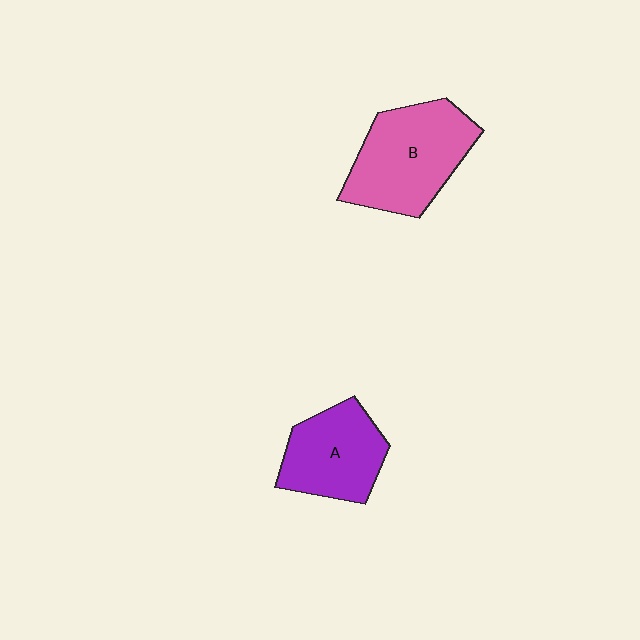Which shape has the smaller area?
Shape A (purple).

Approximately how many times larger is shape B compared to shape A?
Approximately 1.3 times.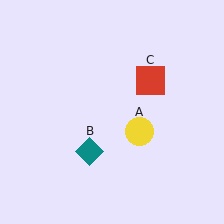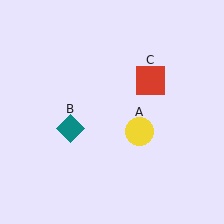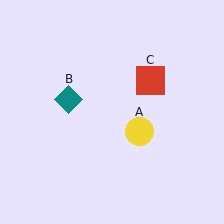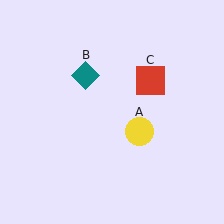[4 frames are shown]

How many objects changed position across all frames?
1 object changed position: teal diamond (object B).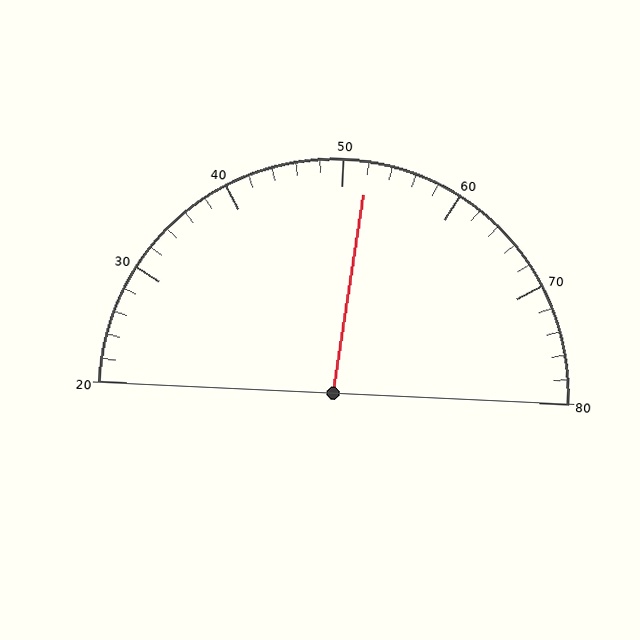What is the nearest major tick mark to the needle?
The nearest major tick mark is 50.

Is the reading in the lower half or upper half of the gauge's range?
The reading is in the upper half of the range (20 to 80).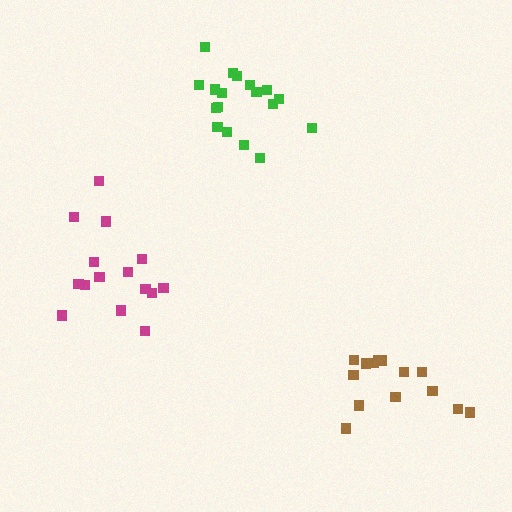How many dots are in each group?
Group 1: 15 dots, Group 2: 18 dots, Group 3: 14 dots (47 total).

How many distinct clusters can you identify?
There are 3 distinct clusters.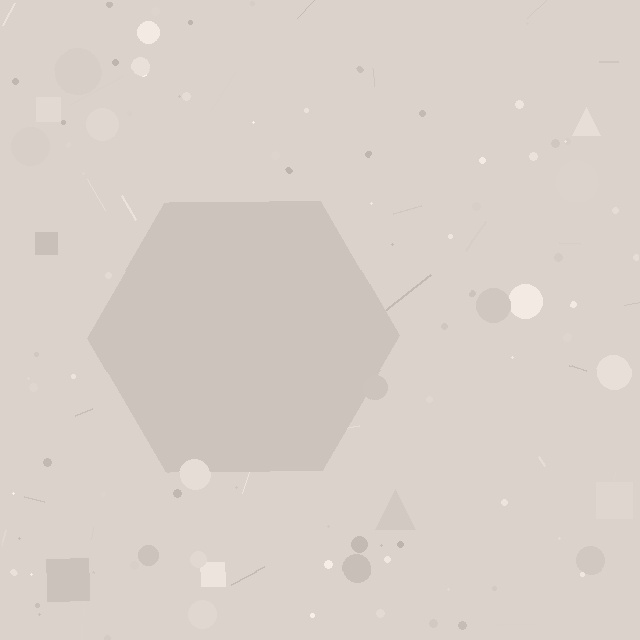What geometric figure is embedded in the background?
A hexagon is embedded in the background.